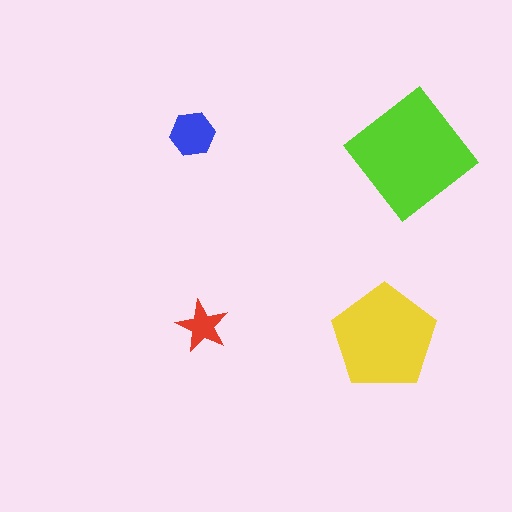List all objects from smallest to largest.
The red star, the blue hexagon, the yellow pentagon, the lime diamond.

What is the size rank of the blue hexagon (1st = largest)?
3rd.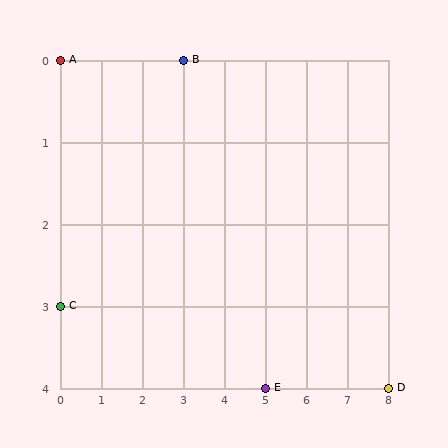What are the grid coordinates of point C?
Point C is at grid coordinates (0, 3).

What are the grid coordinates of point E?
Point E is at grid coordinates (5, 4).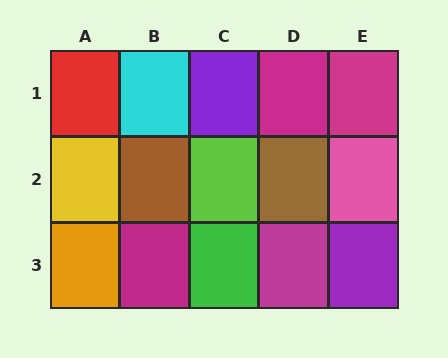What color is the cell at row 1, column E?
Magenta.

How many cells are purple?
2 cells are purple.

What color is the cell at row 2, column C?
Lime.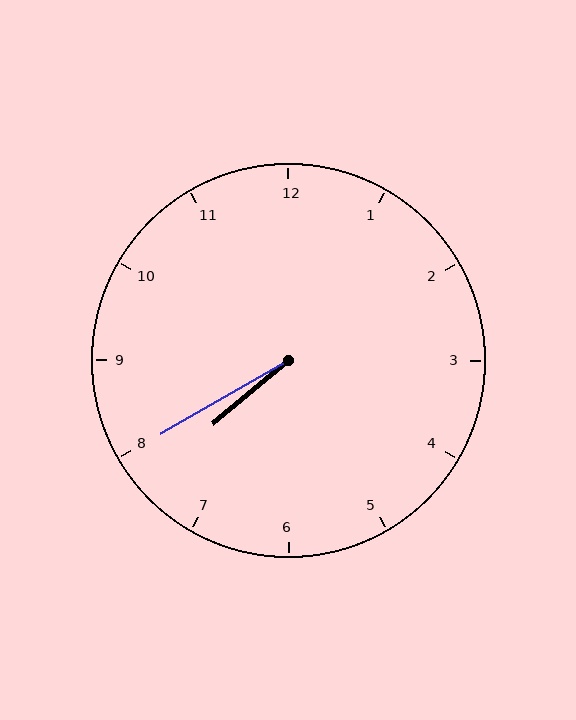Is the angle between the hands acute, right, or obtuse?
It is acute.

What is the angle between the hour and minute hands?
Approximately 10 degrees.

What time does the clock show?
7:40.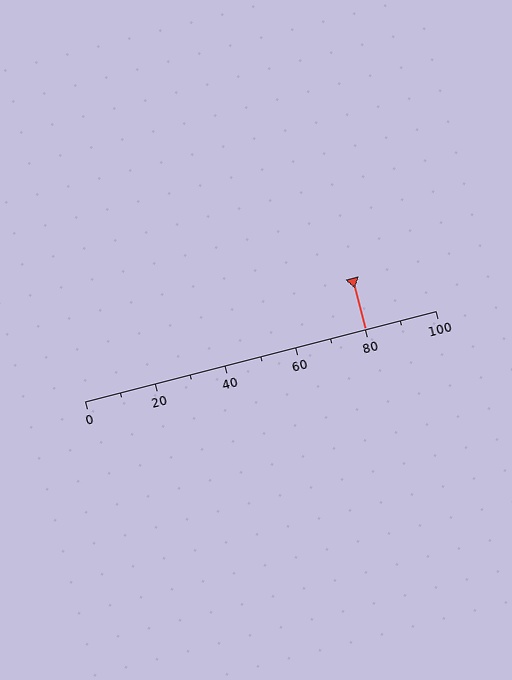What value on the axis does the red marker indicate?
The marker indicates approximately 80.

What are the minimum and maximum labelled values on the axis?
The axis runs from 0 to 100.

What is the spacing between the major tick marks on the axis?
The major ticks are spaced 20 apart.